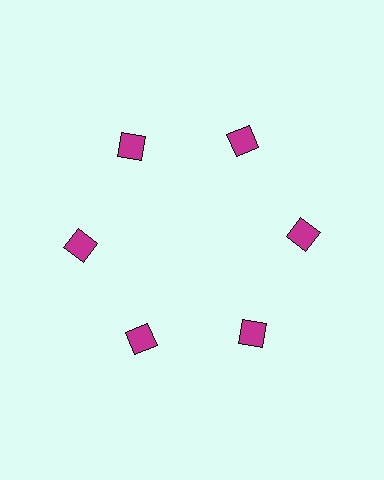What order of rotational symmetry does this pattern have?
This pattern has 6-fold rotational symmetry.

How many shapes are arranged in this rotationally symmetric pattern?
There are 6 shapes, arranged in 6 groups of 1.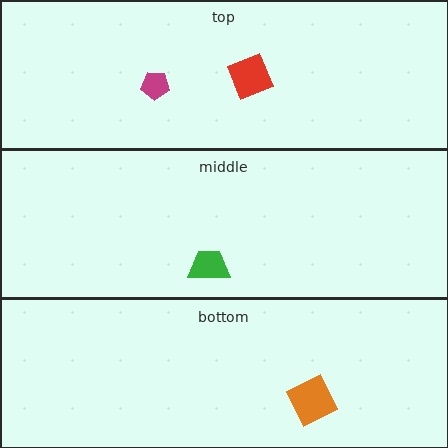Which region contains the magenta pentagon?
The top region.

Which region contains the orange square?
The bottom region.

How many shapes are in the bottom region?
1.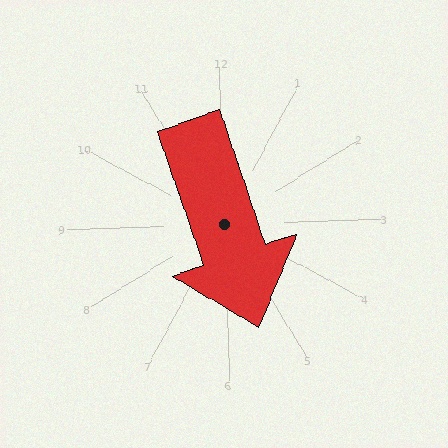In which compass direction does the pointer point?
South.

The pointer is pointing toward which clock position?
Roughly 5 o'clock.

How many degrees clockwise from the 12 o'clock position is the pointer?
Approximately 163 degrees.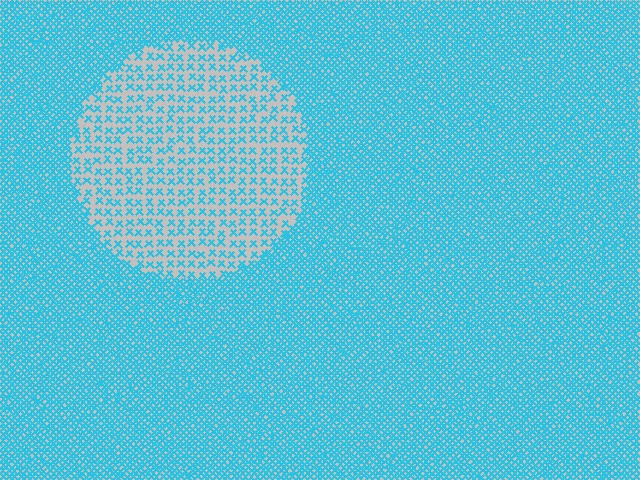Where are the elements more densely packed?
The elements are more densely packed outside the circle boundary.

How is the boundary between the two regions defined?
The boundary is defined by a change in element density (approximately 3.0x ratio). All elements are the same color, size, and shape.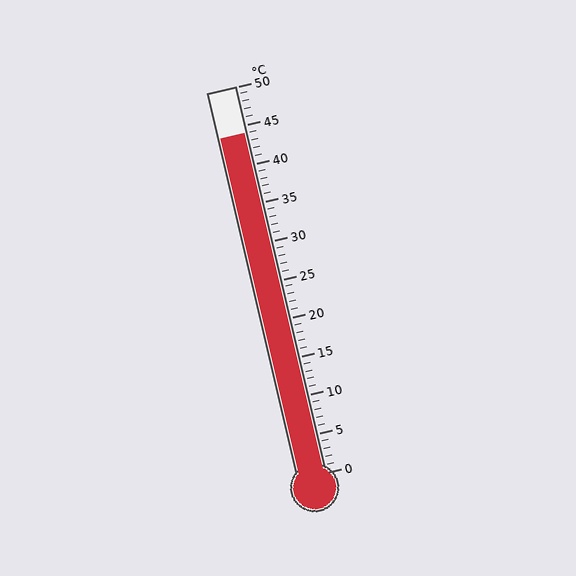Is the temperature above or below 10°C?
The temperature is above 10°C.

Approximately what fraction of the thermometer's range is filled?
The thermometer is filled to approximately 90% of its range.